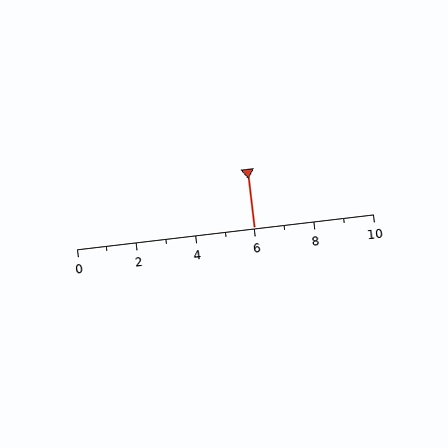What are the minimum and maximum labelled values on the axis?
The axis runs from 0 to 10.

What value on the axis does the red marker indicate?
The marker indicates approximately 6.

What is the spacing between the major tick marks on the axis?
The major ticks are spaced 2 apart.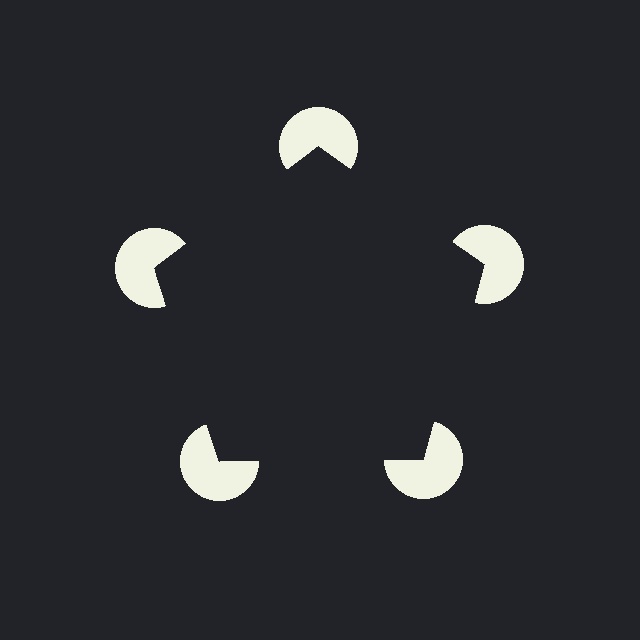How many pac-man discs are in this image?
There are 5 — one at each vertex of the illusory pentagon.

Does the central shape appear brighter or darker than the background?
It typically appears slightly darker than the background, even though no actual brightness change is drawn.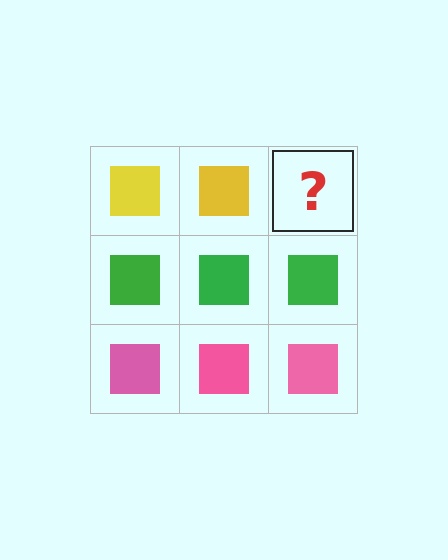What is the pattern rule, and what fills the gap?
The rule is that each row has a consistent color. The gap should be filled with a yellow square.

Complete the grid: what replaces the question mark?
The question mark should be replaced with a yellow square.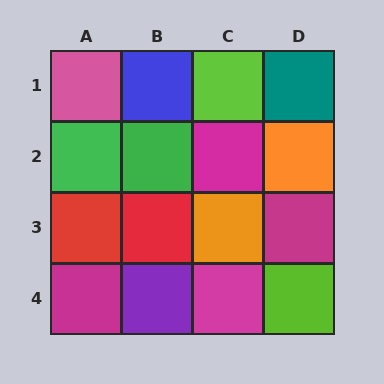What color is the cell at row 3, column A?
Red.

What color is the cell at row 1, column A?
Pink.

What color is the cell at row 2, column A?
Green.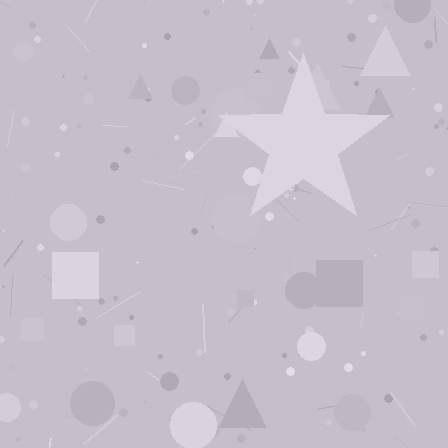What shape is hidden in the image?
A star is hidden in the image.